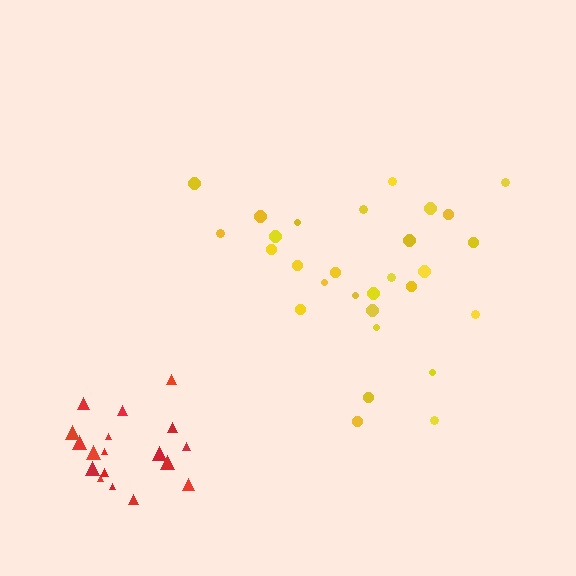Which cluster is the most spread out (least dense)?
Yellow.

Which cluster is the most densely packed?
Red.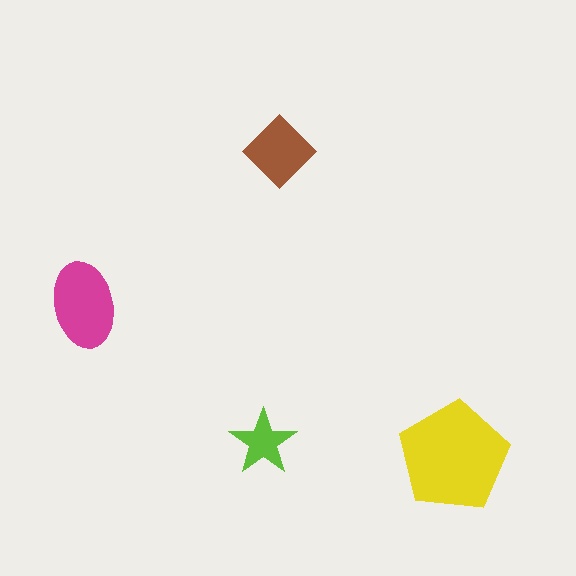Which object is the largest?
The yellow pentagon.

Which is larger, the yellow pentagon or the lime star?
The yellow pentagon.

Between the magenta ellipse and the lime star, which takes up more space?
The magenta ellipse.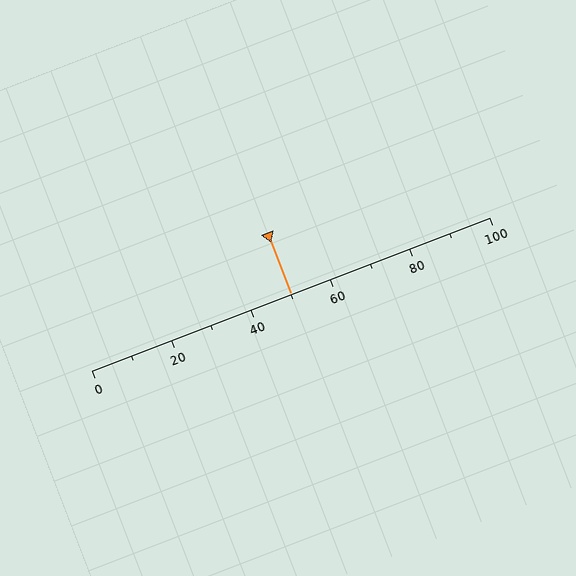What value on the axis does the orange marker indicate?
The marker indicates approximately 50.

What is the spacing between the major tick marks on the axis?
The major ticks are spaced 20 apart.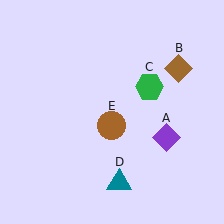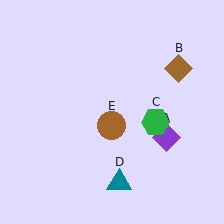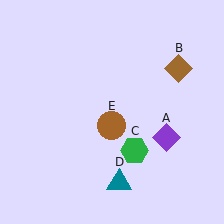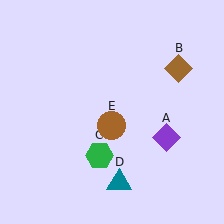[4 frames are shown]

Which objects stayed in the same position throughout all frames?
Purple diamond (object A) and brown diamond (object B) and teal triangle (object D) and brown circle (object E) remained stationary.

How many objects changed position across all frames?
1 object changed position: green hexagon (object C).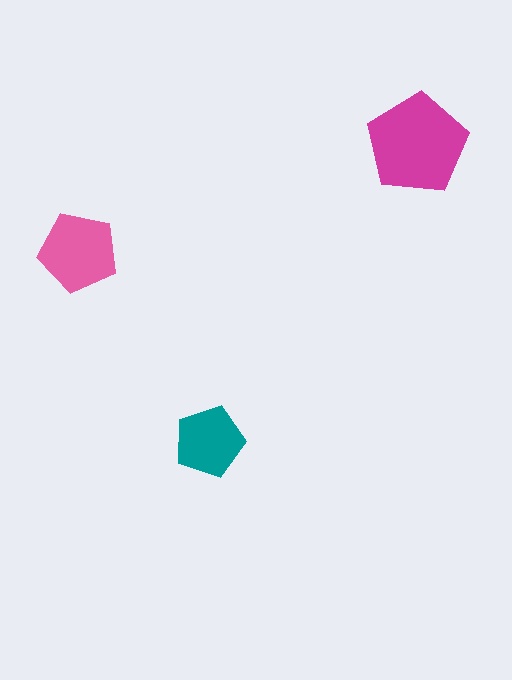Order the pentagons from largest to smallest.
the magenta one, the pink one, the teal one.